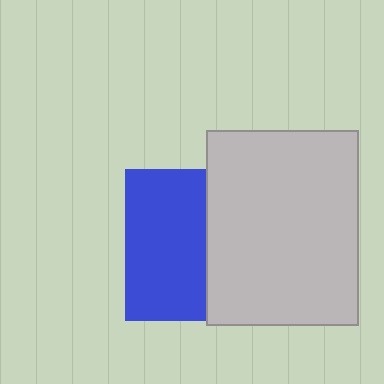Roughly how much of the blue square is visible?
About half of it is visible (roughly 53%).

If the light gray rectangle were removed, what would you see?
You would see the complete blue square.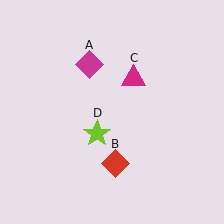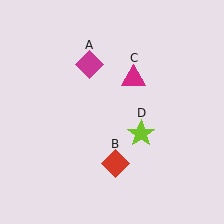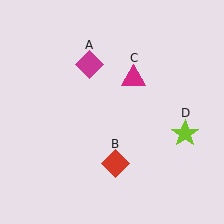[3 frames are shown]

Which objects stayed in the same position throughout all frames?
Magenta diamond (object A) and red diamond (object B) and magenta triangle (object C) remained stationary.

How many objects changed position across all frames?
1 object changed position: lime star (object D).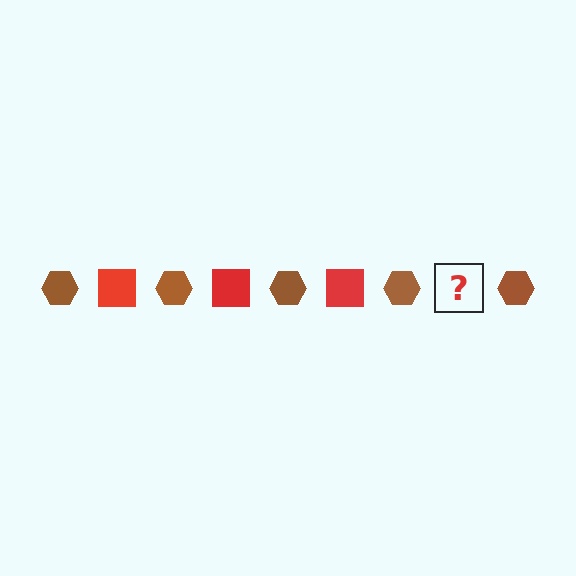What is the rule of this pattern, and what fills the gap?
The rule is that the pattern alternates between brown hexagon and red square. The gap should be filled with a red square.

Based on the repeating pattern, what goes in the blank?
The blank should be a red square.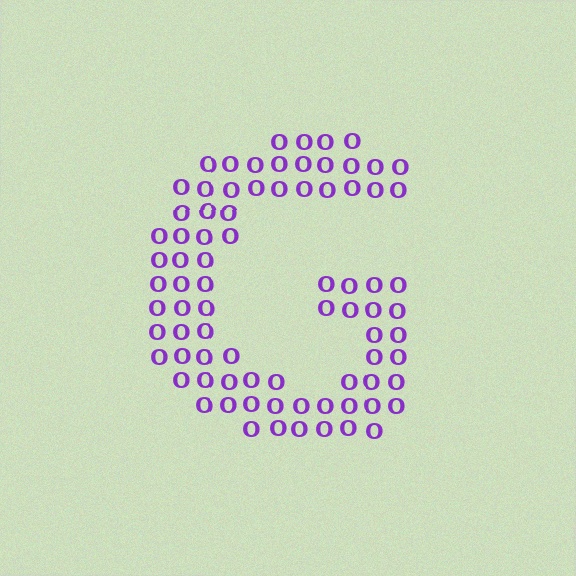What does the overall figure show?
The overall figure shows the letter G.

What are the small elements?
The small elements are letter O's.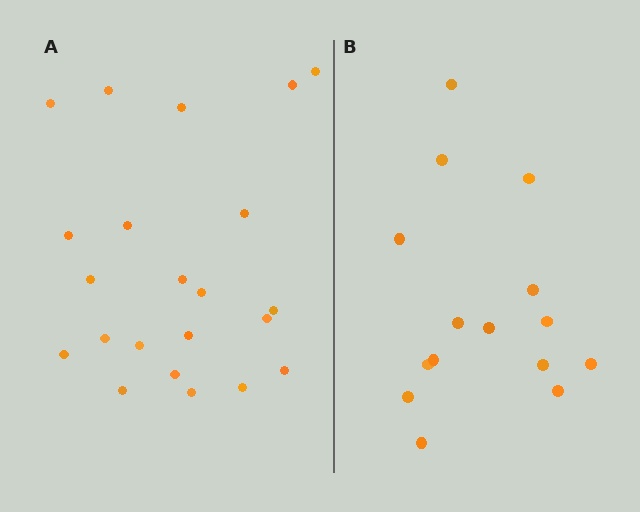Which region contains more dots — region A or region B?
Region A (the left region) has more dots.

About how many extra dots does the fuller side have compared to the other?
Region A has roughly 8 or so more dots than region B.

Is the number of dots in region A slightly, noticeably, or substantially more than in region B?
Region A has substantially more. The ratio is roughly 1.5 to 1.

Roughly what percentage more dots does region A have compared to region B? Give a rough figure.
About 45% more.